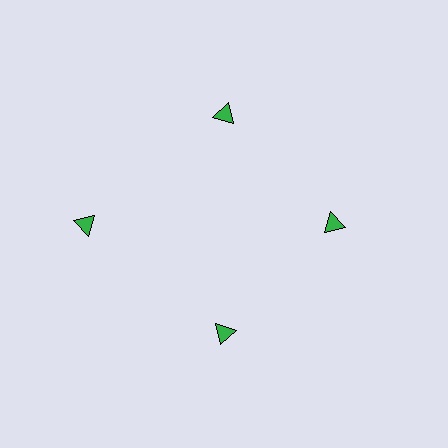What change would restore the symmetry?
The symmetry would be restored by moving it inward, back onto the ring so that all 4 triangles sit at equal angles and equal distance from the center.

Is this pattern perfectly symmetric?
No. The 4 green triangles are arranged in a ring, but one element near the 9 o'clock position is pushed outward from the center, breaking the 4-fold rotational symmetry.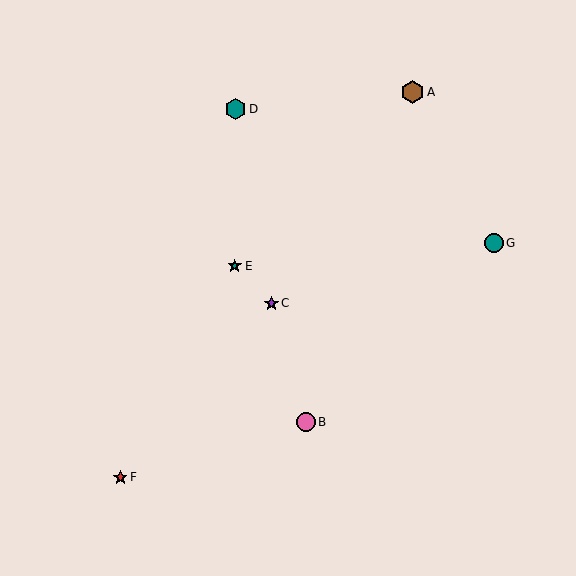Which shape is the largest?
The brown hexagon (labeled A) is the largest.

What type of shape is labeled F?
Shape F is a red star.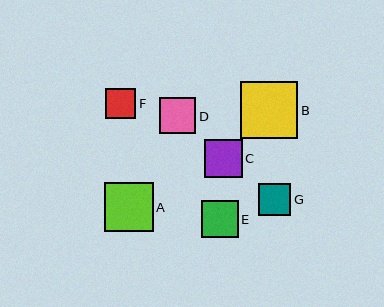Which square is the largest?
Square B is the largest with a size of approximately 57 pixels.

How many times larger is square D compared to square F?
Square D is approximately 1.2 times the size of square F.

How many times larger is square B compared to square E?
Square B is approximately 1.5 times the size of square E.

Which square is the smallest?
Square F is the smallest with a size of approximately 30 pixels.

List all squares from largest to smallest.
From largest to smallest: B, A, C, E, D, G, F.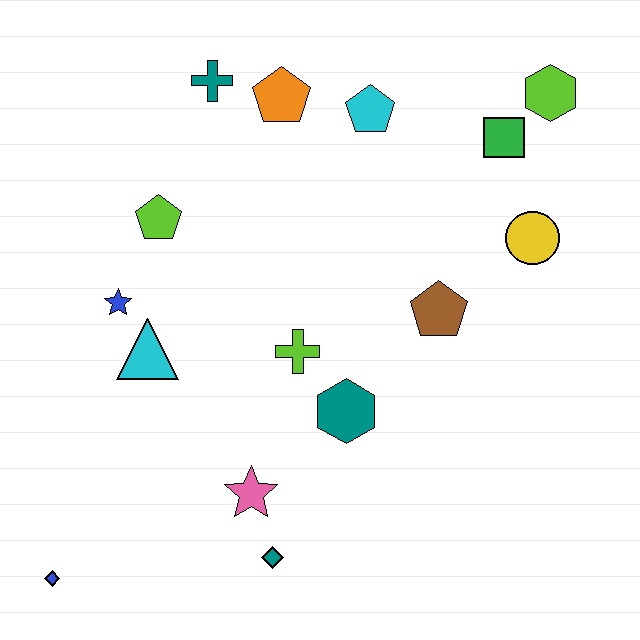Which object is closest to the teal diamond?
The pink star is closest to the teal diamond.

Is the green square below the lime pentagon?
No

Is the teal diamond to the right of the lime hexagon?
No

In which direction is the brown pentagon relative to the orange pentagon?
The brown pentagon is below the orange pentagon.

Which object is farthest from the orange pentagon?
The blue diamond is farthest from the orange pentagon.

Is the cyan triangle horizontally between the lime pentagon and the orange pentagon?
No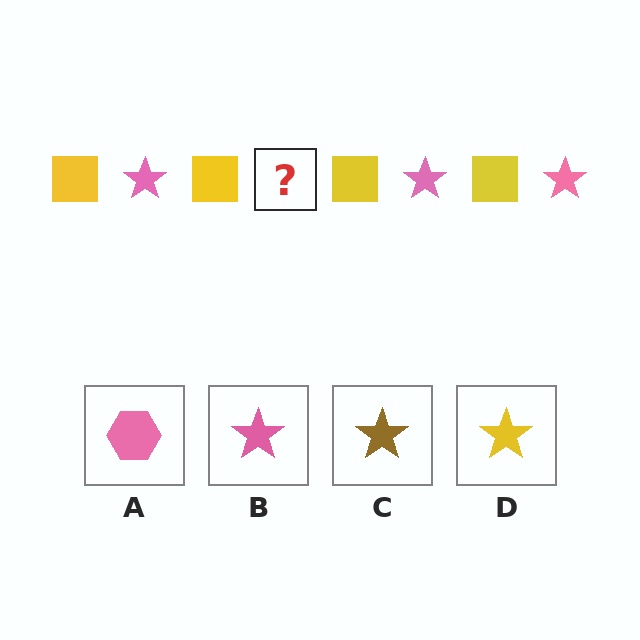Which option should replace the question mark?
Option B.